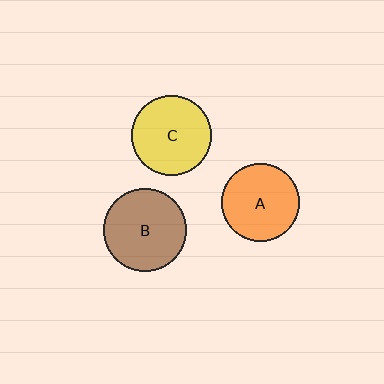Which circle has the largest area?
Circle B (brown).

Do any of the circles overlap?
No, none of the circles overlap.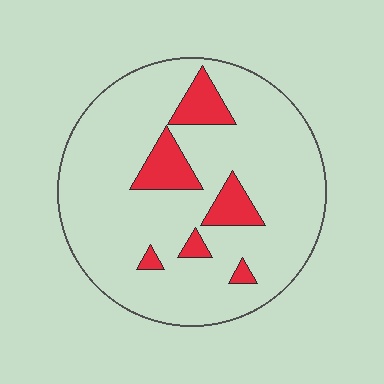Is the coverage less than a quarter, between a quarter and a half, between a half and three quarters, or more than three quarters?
Less than a quarter.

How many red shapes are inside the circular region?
6.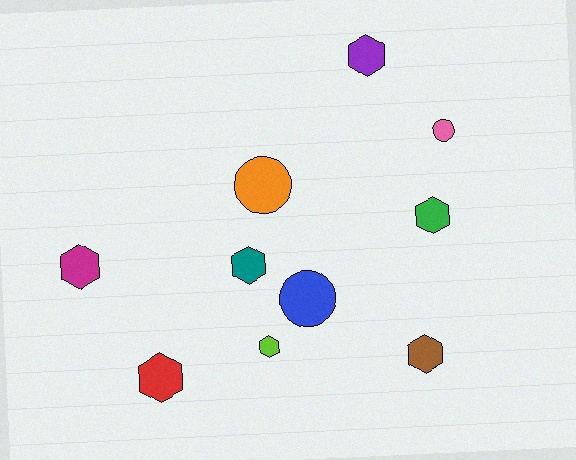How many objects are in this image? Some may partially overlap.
There are 10 objects.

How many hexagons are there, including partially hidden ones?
There are 7 hexagons.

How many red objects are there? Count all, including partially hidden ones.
There is 1 red object.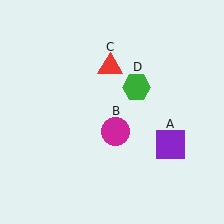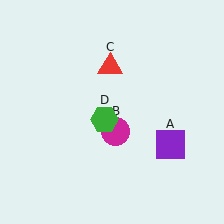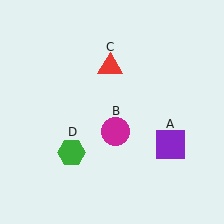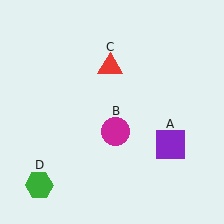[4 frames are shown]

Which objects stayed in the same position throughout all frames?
Purple square (object A) and magenta circle (object B) and red triangle (object C) remained stationary.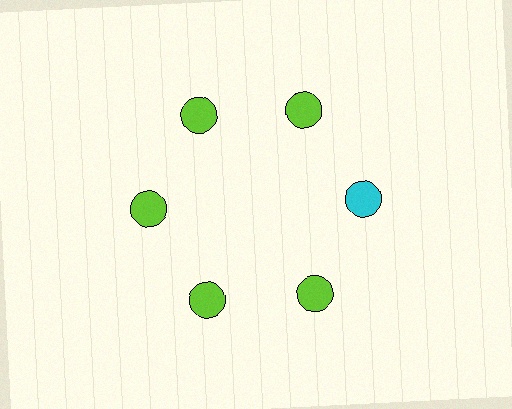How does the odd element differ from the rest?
It has a different color: cyan instead of lime.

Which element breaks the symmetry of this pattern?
The cyan circle at roughly the 3 o'clock position breaks the symmetry. All other shapes are lime circles.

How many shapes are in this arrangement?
There are 6 shapes arranged in a ring pattern.